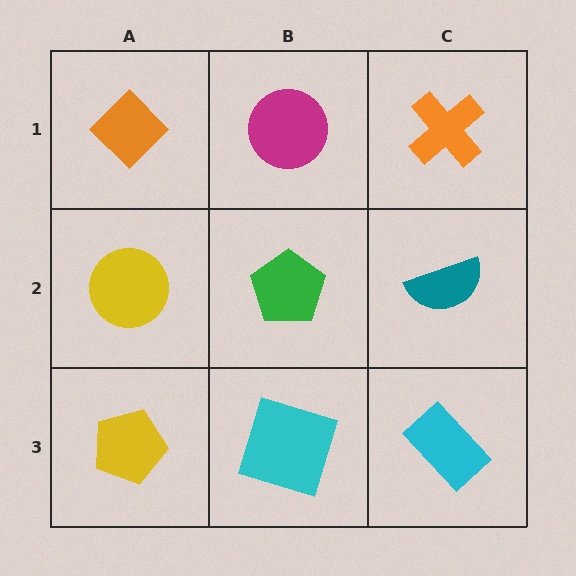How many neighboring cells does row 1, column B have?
3.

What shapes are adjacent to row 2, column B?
A magenta circle (row 1, column B), a cyan square (row 3, column B), a yellow circle (row 2, column A), a teal semicircle (row 2, column C).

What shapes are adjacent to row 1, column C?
A teal semicircle (row 2, column C), a magenta circle (row 1, column B).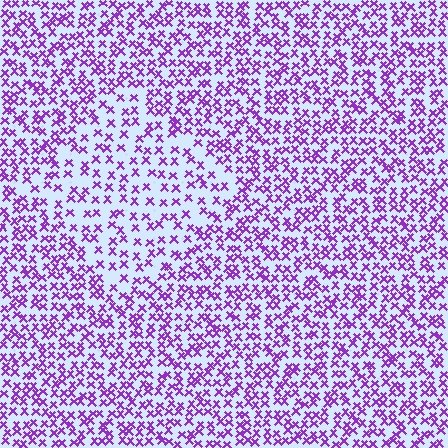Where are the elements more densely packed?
The elements are more densely packed outside the diamond boundary.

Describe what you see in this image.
The image contains small purple elements arranged at two different densities. A diamond-shaped region is visible where the elements are less densely packed than the surrounding area.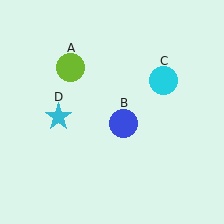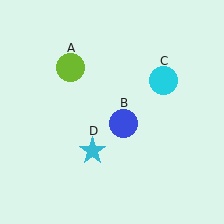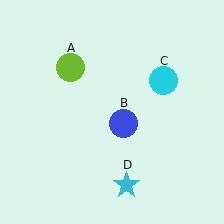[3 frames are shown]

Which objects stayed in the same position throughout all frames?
Lime circle (object A) and blue circle (object B) and cyan circle (object C) remained stationary.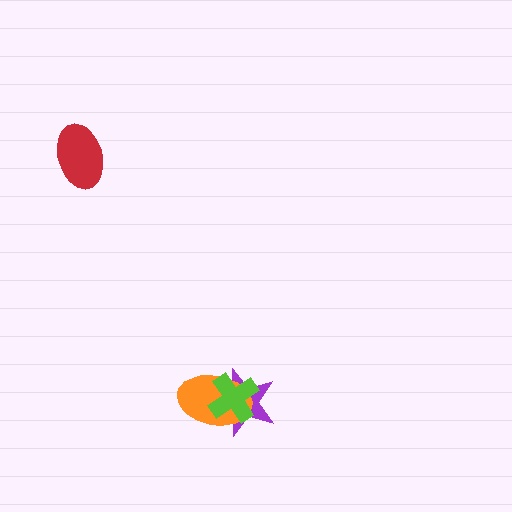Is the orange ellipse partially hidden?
Yes, it is partially covered by another shape.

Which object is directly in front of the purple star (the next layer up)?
The orange ellipse is directly in front of the purple star.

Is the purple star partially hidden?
Yes, it is partially covered by another shape.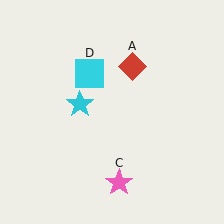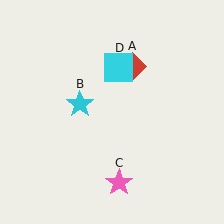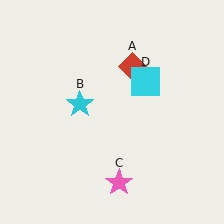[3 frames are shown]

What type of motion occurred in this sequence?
The cyan square (object D) rotated clockwise around the center of the scene.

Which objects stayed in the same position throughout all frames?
Red diamond (object A) and cyan star (object B) and pink star (object C) remained stationary.